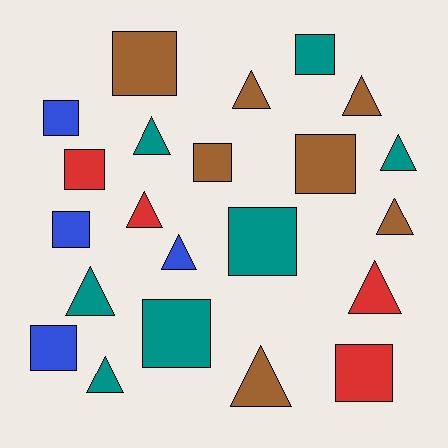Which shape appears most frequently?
Triangle, with 11 objects.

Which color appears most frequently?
Brown, with 7 objects.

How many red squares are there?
There are 2 red squares.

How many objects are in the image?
There are 22 objects.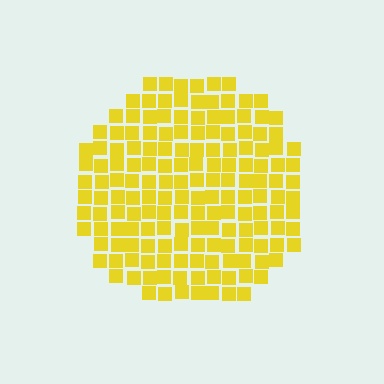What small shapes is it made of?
It is made of small squares.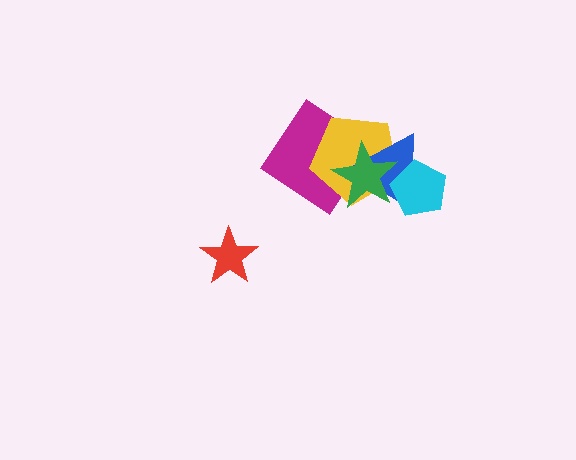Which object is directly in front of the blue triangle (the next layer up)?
The green star is directly in front of the blue triangle.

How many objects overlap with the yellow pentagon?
3 objects overlap with the yellow pentagon.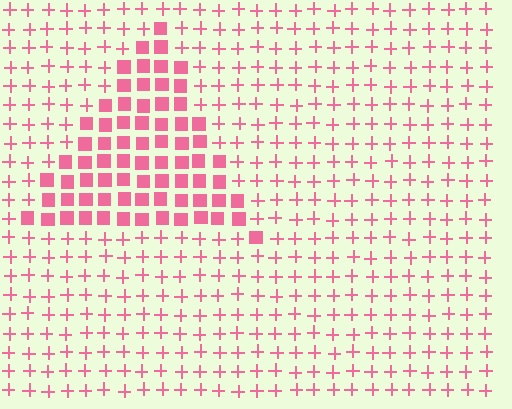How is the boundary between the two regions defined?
The boundary is defined by a change in element shape: squares inside vs. plus signs outside. All elements share the same color and spacing.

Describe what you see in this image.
The image is filled with small pink elements arranged in a uniform grid. A triangle-shaped region contains squares, while the surrounding area contains plus signs. The boundary is defined purely by the change in element shape.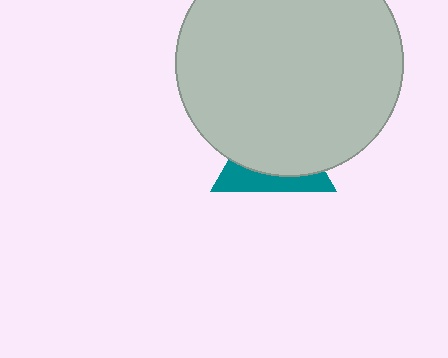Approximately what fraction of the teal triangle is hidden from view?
Roughly 68% of the teal triangle is hidden behind the light gray circle.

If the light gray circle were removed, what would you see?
You would see the complete teal triangle.